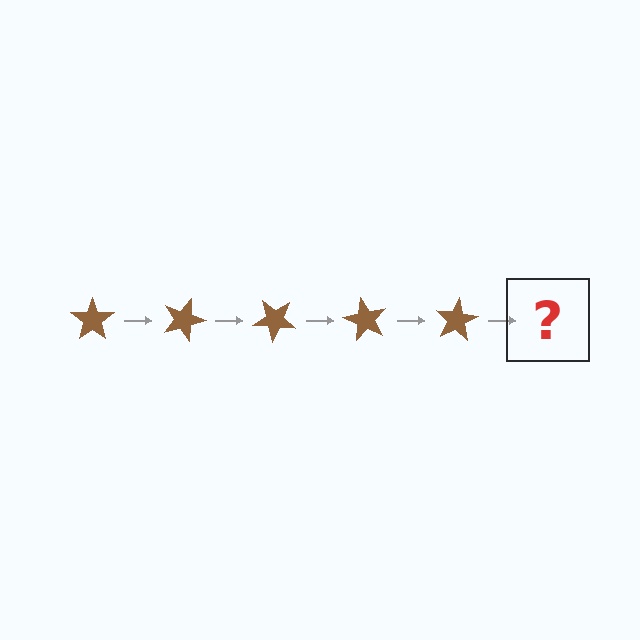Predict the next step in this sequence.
The next step is a brown star rotated 100 degrees.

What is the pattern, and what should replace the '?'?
The pattern is that the star rotates 20 degrees each step. The '?' should be a brown star rotated 100 degrees.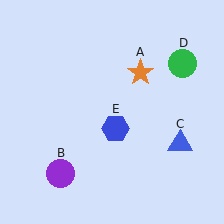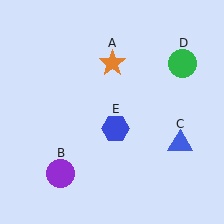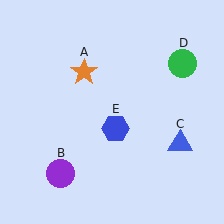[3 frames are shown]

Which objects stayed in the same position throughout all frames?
Purple circle (object B) and blue triangle (object C) and green circle (object D) and blue hexagon (object E) remained stationary.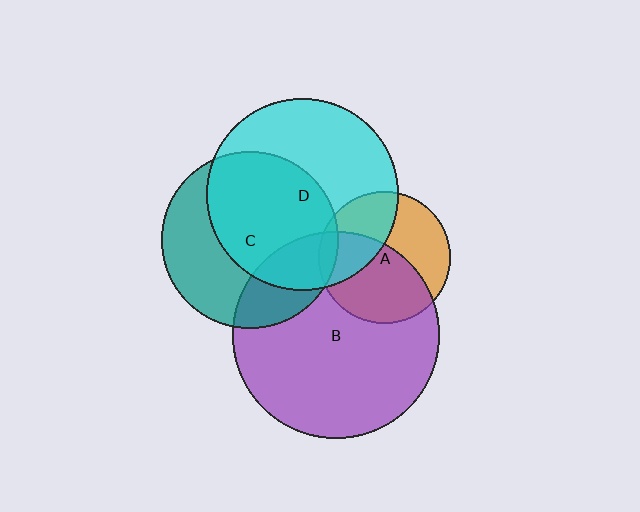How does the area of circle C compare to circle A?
Approximately 1.8 times.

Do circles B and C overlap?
Yes.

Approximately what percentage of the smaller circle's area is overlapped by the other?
Approximately 25%.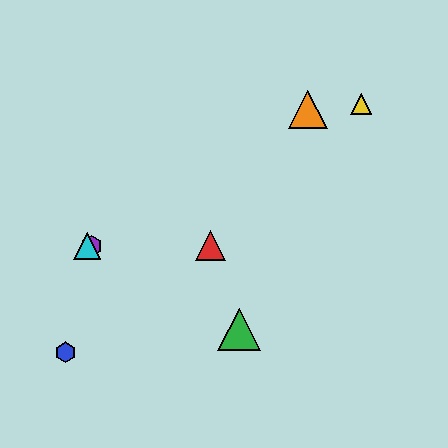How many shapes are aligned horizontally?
3 shapes (the red triangle, the purple hexagon, the cyan triangle) are aligned horizontally.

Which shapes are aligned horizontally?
The red triangle, the purple hexagon, the cyan triangle are aligned horizontally.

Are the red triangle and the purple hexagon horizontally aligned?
Yes, both are at y≈246.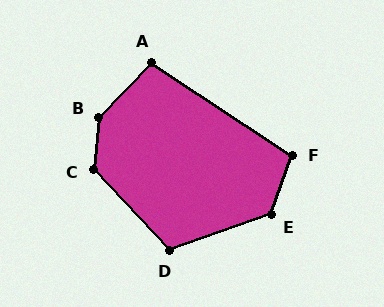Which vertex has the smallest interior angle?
A, at approximately 100 degrees.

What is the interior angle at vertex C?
Approximately 131 degrees (obtuse).